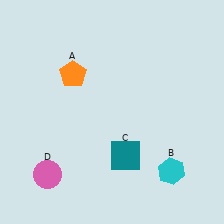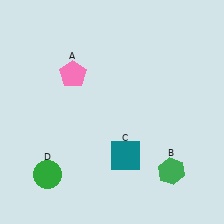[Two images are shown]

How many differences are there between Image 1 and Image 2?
There are 3 differences between the two images.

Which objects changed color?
A changed from orange to pink. B changed from cyan to green. D changed from pink to green.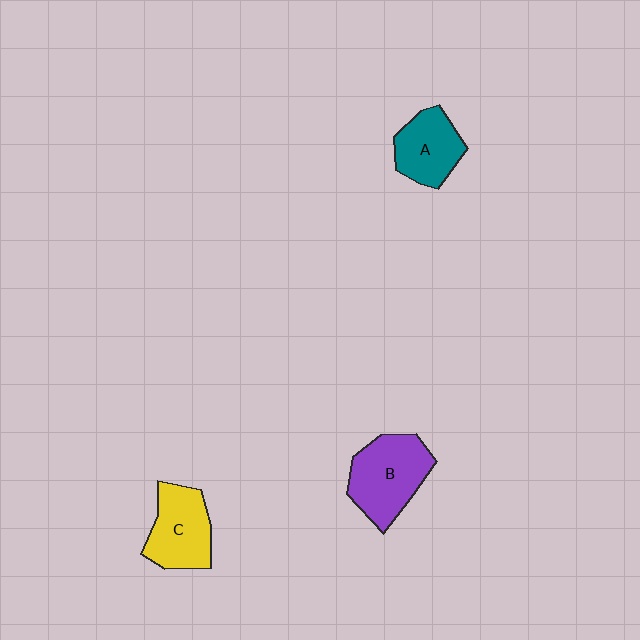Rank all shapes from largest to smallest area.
From largest to smallest: B (purple), C (yellow), A (teal).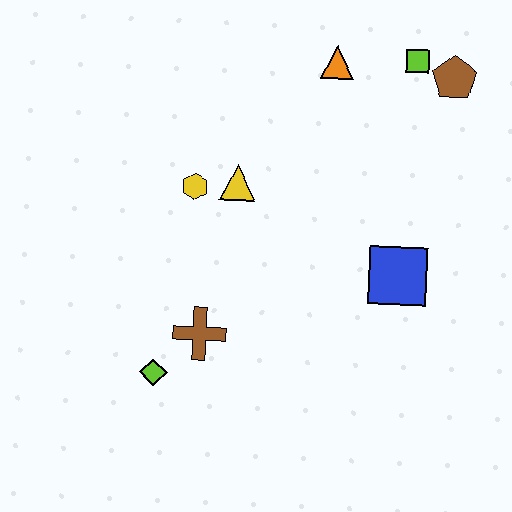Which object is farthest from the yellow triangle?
The brown pentagon is farthest from the yellow triangle.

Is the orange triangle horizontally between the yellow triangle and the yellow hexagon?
No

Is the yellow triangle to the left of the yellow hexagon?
No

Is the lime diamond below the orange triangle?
Yes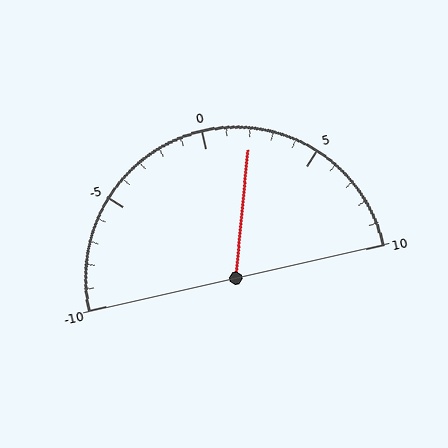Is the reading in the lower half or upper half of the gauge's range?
The reading is in the upper half of the range (-10 to 10).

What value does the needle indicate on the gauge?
The needle indicates approximately 2.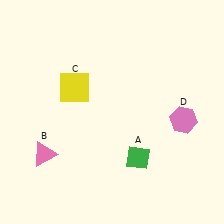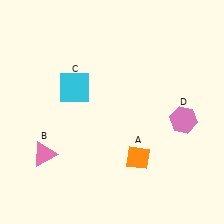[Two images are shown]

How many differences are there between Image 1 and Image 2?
There are 2 differences between the two images.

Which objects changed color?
A changed from green to orange. C changed from yellow to cyan.